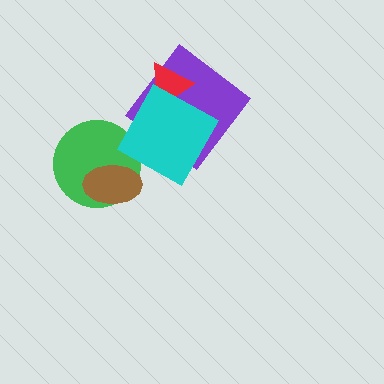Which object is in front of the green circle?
The brown ellipse is in front of the green circle.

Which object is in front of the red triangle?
The cyan square is in front of the red triangle.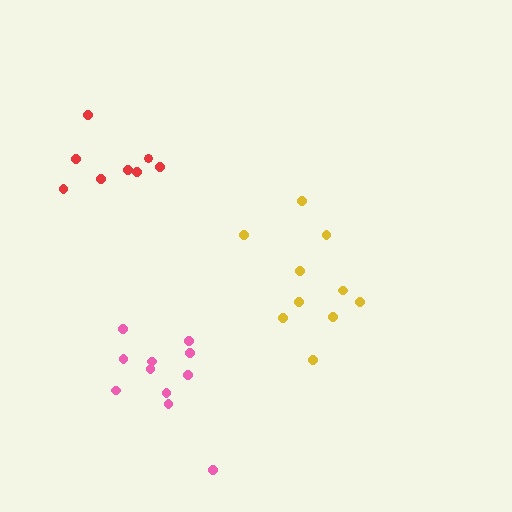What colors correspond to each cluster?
The clusters are colored: yellow, pink, red.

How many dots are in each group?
Group 1: 10 dots, Group 2: 11 dots, Group 3: 8 dots (29 total).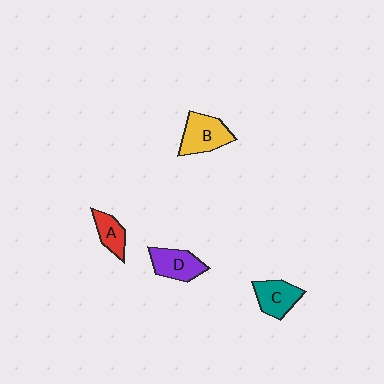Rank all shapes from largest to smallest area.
From largest to smallest: B (yellow), D (purple), C (teal), A (red).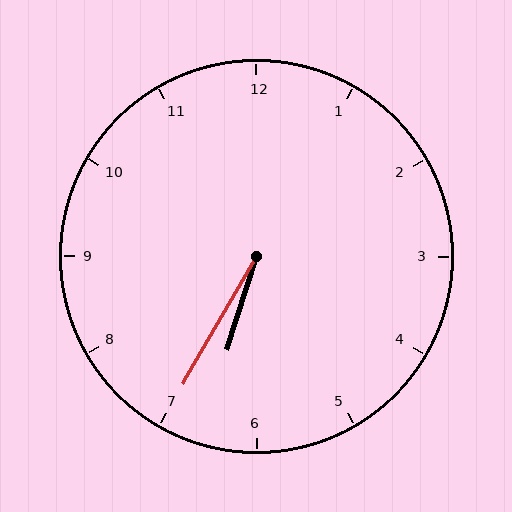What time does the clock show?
6:35.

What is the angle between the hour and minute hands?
Approximately 12 degrees.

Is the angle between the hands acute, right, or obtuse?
It is acute.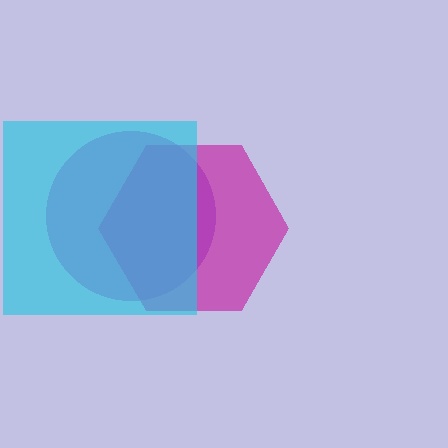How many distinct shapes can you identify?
There are 3 distinct shapes: a magenta hexagon, a purple circle, a cyan square.